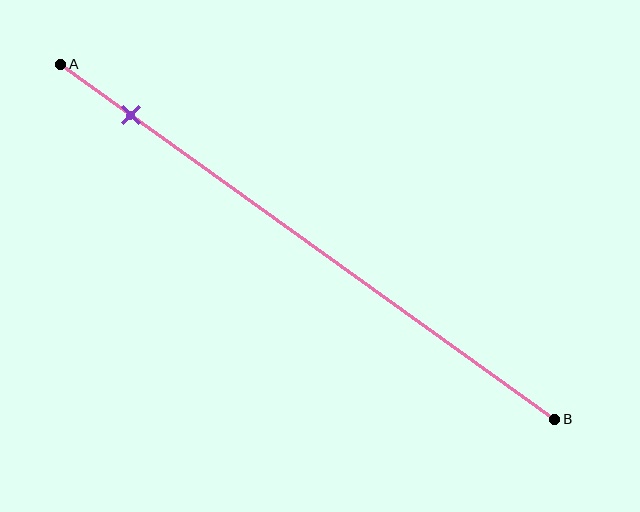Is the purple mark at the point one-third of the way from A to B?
No, the mark is at about 15% from A, not at the 33% one-third point.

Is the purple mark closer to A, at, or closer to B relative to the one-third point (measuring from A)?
The purple mark is closer to point A than the one-third point of segment AB.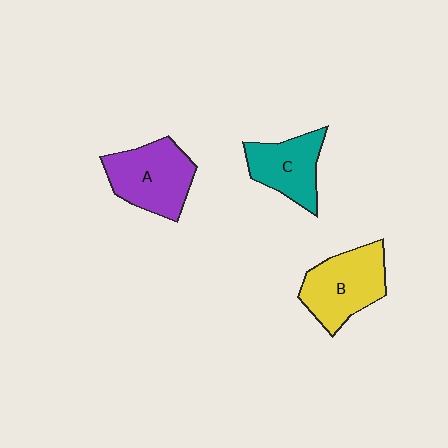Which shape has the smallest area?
Shape C (teal).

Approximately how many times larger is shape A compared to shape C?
Approximately 1.2 times.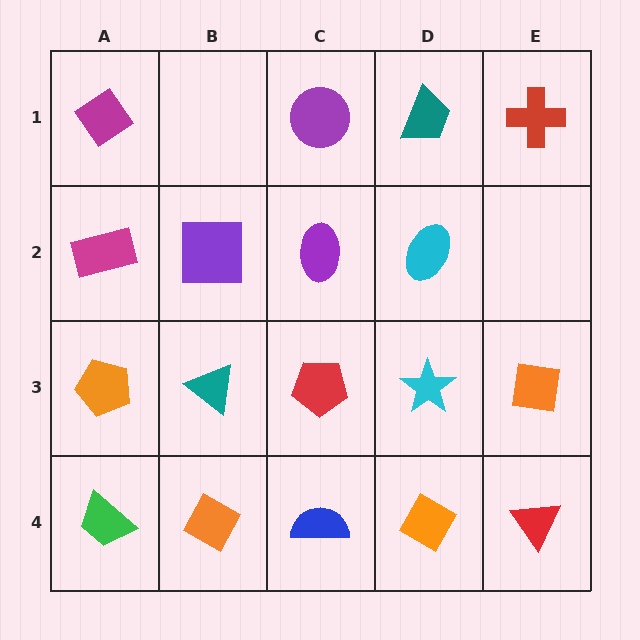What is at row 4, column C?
A blue semicircle.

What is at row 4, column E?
A red triangle.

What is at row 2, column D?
A cyan ellipse.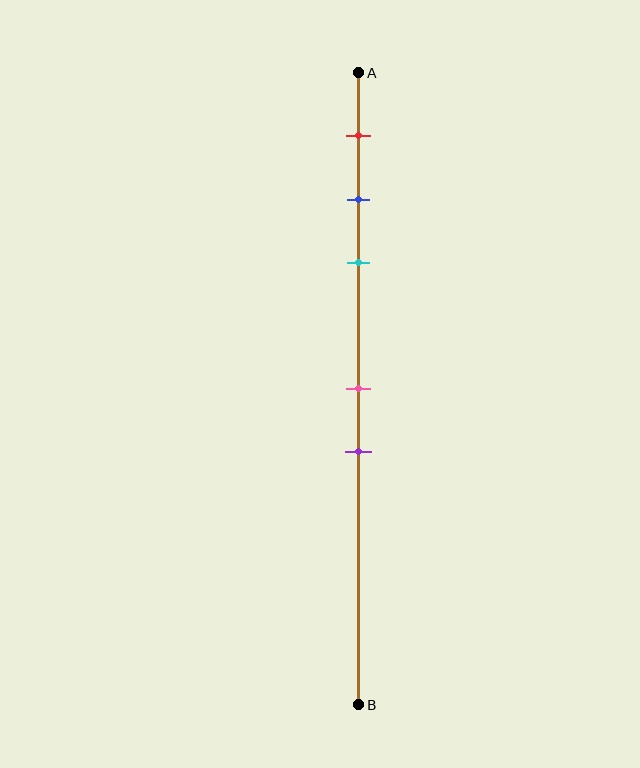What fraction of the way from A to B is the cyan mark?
The cyan mark is approximately 30% (0.3) of the way from A to B.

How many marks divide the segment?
There are 5 marks dividing the segment.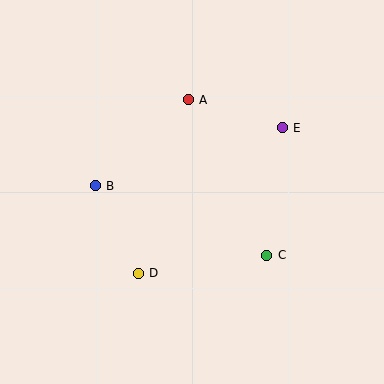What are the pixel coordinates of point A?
Point A is at (188, 100).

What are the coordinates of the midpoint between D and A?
The midpoint between D and A is at (163, 186).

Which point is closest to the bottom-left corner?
Point D is closest to the bottom-left corner.